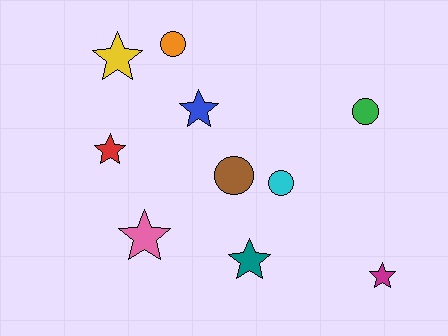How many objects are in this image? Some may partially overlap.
There are 10 objects.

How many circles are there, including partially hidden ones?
There are 4 circles.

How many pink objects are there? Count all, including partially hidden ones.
There is 1 pink object.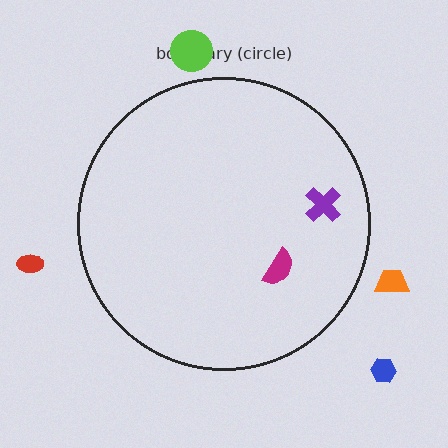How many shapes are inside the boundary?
2 inside, 4 outside.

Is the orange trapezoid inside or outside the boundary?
Outside.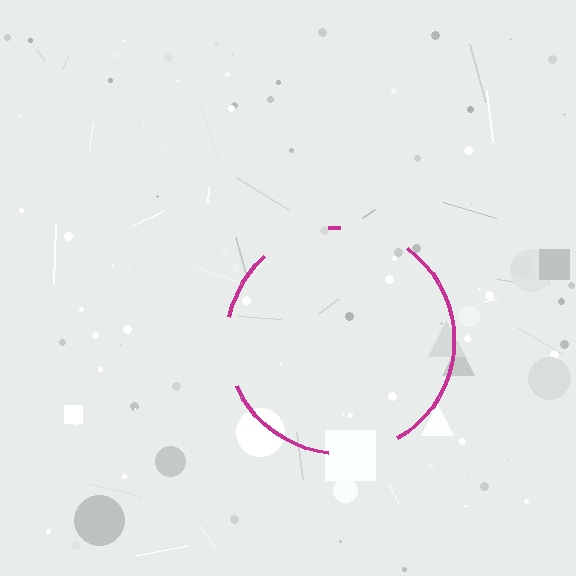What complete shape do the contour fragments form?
The contour fragments form a circle.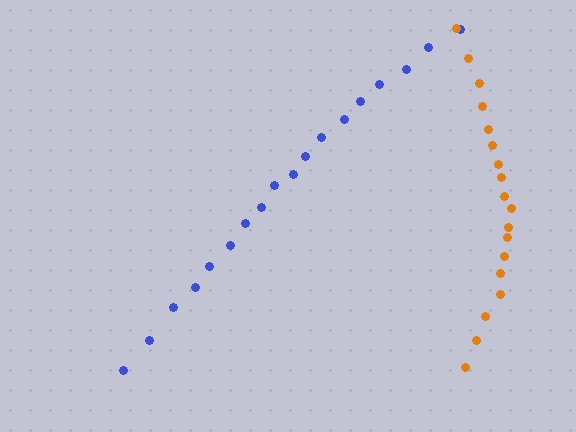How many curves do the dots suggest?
There are 2 distinct paths.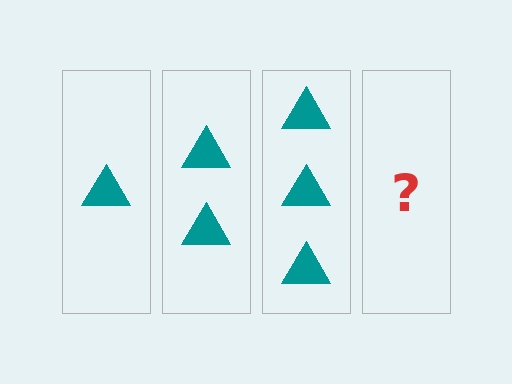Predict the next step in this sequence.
The next step is 4 triangles.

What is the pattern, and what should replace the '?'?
The pattern is that each step adds one more triangle. The '?' should be 4 triangles.